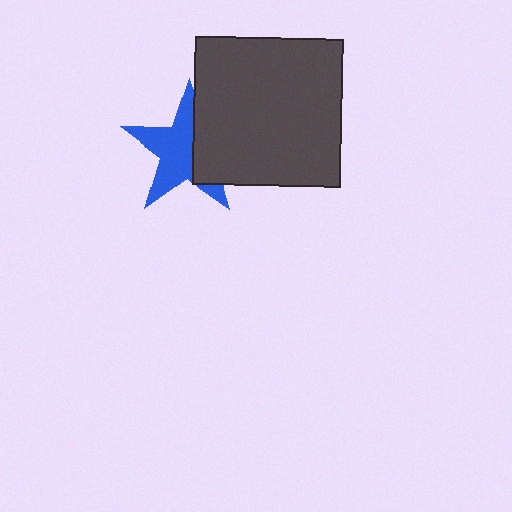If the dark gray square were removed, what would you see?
You would see the complete blue star.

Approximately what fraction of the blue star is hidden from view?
Roughly 38% of the blue star is hidden behind the dark gray square.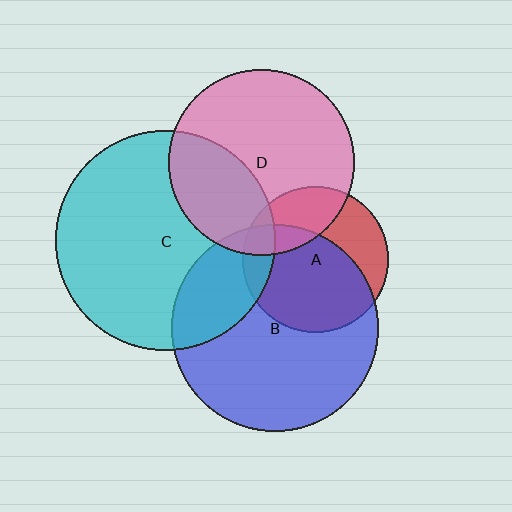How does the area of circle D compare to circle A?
Approximately 1.6 times.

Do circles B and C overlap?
Yes.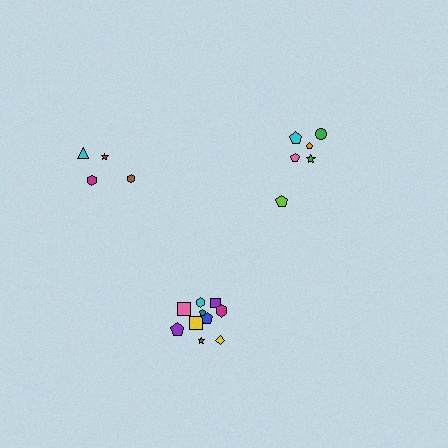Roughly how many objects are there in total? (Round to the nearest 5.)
Roughly 20 objects in total.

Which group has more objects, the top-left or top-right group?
The top-right group.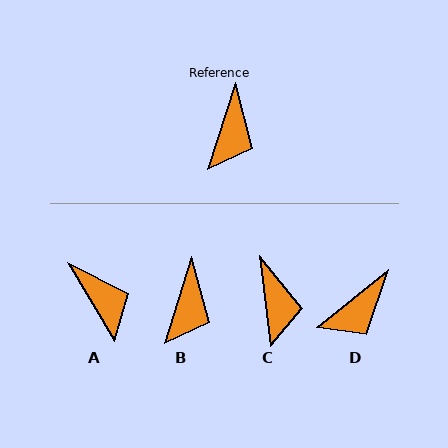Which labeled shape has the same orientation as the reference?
B.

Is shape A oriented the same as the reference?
No, it is off by about 48 degrees.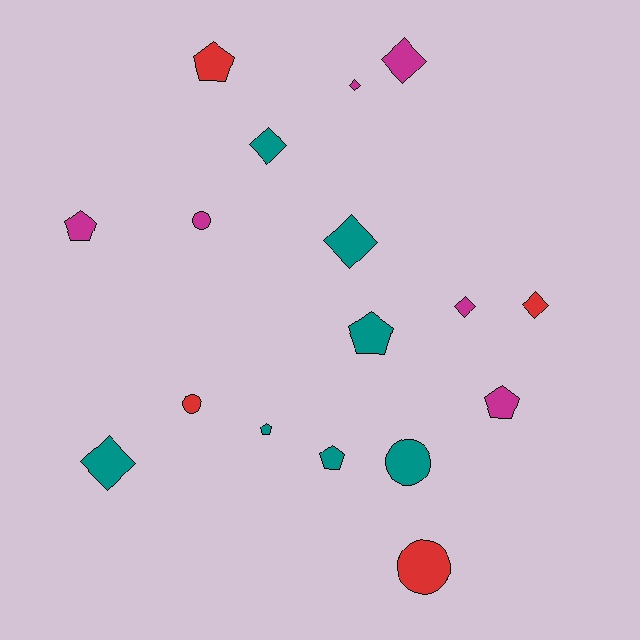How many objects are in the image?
There are 17 objects.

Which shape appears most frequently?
Diamond, with 7 objects.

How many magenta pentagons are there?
There are 2 magenta pentagons.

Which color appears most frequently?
Teal, with 7 objects.